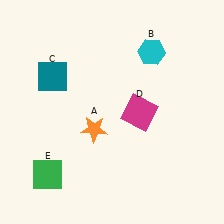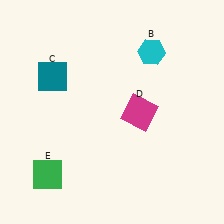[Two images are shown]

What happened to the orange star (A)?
The orange star (A) was removed in Image 2. It was in the bottom-left area of Image 1.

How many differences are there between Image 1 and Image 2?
There is 1 difference between the two images.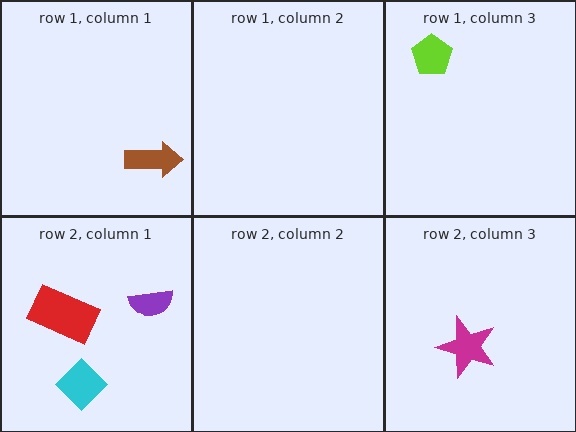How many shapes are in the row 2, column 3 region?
1.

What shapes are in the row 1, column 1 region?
The brown arrow.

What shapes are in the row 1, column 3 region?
The lime pentagon.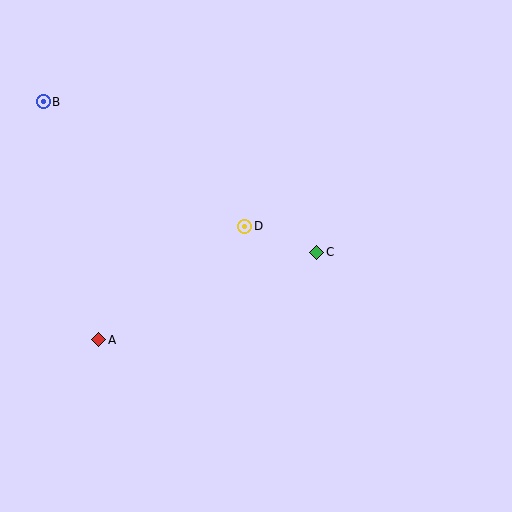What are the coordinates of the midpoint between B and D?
The midpoint between B and D is at (144, 164).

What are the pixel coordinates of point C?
Point C is at (317, 252).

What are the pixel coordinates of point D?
Point D is at (245, 226).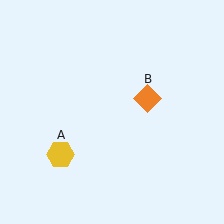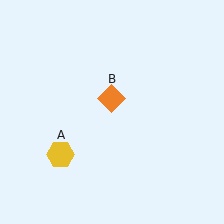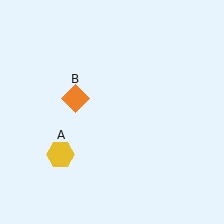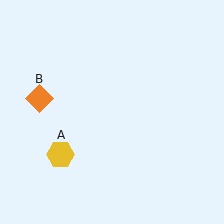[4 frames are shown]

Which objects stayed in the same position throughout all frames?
Yellow hexagon (object A) remained stationary.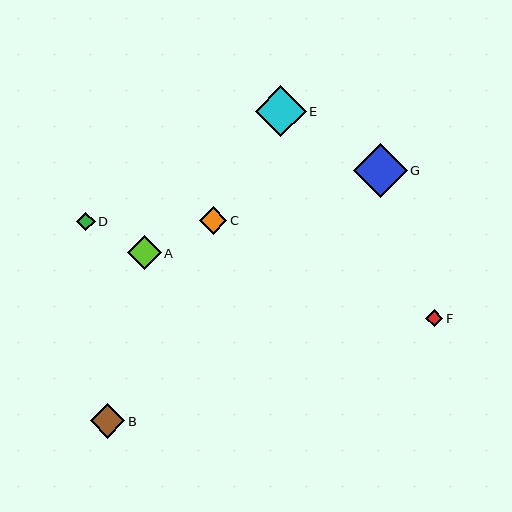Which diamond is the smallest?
Diamond F is the smallest with a size of approximately 18 pixels.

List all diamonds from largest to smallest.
From largest to smallest: G, E, B, A, C, D, F.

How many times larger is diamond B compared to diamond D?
Diamond B is approximately 1.9 times the size of diamond D.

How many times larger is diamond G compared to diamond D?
Diamond G is approximately 2.9 times the size of diamond D.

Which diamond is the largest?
Diamond G is the largest with a size of approximately 53 pixels.